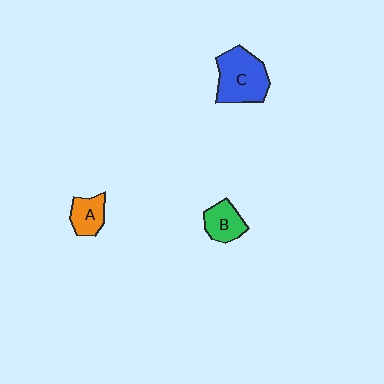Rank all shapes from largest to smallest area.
From largest to smallest: C (blue), B (green), A (orange).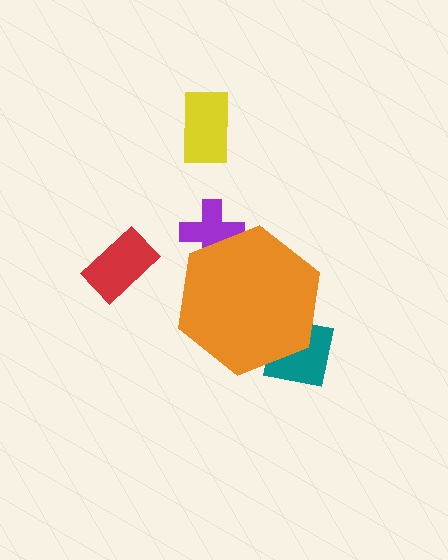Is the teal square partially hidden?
Yes, the teal square is partially hidden behind the orange hexagon.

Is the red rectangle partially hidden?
No, the red rectangle is fully visible.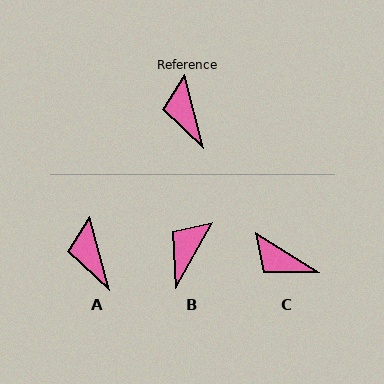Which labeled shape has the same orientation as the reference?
A.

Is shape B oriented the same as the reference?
No, it is off by about 44 degrees.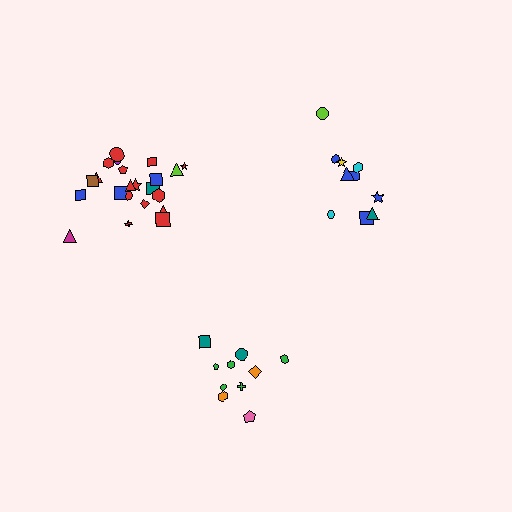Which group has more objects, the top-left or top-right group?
The top-left group.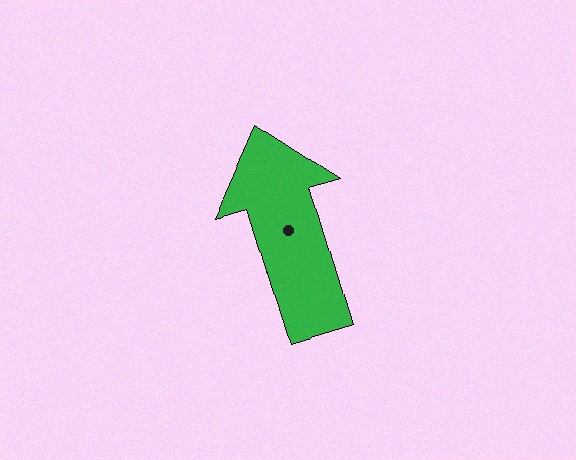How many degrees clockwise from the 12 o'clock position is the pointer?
Approximately 343 degrees.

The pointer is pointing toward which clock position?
Roughly 11 o'clock.